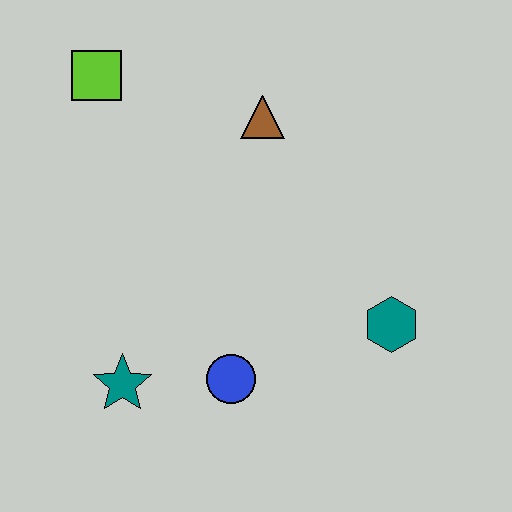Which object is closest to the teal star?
The blue circle is closest to the teal star.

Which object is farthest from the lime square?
The teal hexagon is farthest from the lime square.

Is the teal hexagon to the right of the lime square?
Yes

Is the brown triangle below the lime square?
Yes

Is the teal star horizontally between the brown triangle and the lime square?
Yes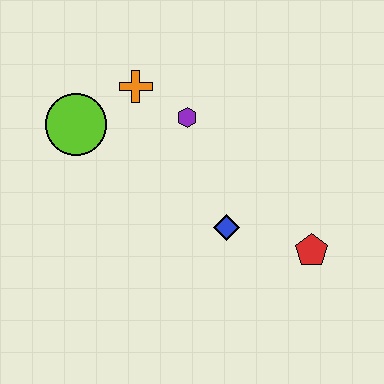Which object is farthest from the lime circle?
The red pentagon is farthest from the lime circle.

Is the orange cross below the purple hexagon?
No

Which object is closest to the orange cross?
The purple hexagon is closest to the orange cross.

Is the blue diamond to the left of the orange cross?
No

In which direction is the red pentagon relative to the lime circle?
The red pentagon is to the right of the lime circle.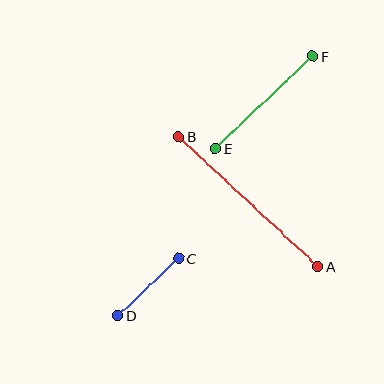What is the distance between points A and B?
The distance is approximately 191 pixels.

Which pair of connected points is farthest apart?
Points A and B are farthest apart.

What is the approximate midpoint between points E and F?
The midpoint is at approximately (264, 102) pixels.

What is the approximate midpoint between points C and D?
The midpoint is at approximately (148, 287) pixels.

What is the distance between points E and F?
The distance is approximately 134 pixels.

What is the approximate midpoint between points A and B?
The midpoint is at approximately (248, 202) pixels.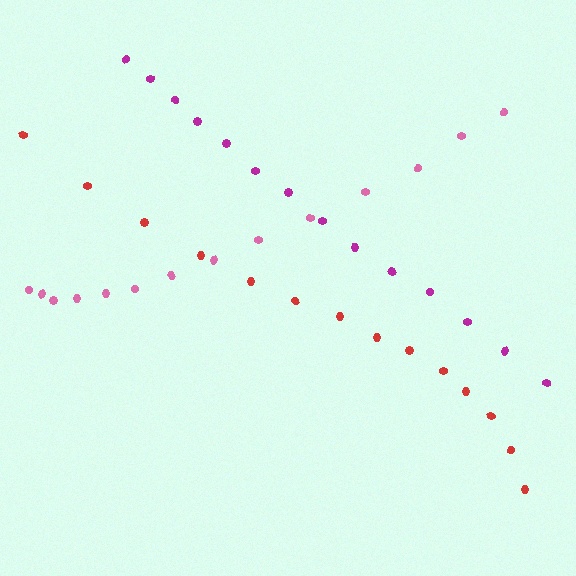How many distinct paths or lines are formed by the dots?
There are 3 distinct paths.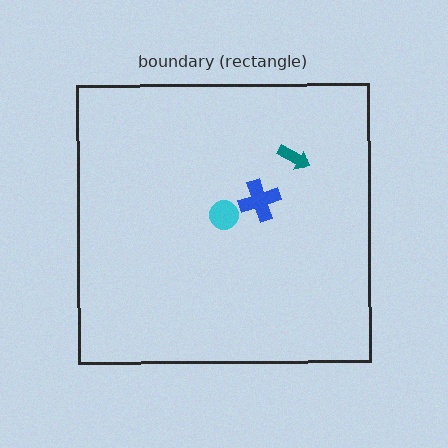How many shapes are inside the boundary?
3 inside, 0 outside.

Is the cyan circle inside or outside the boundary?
Inside.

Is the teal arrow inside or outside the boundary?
Inside.